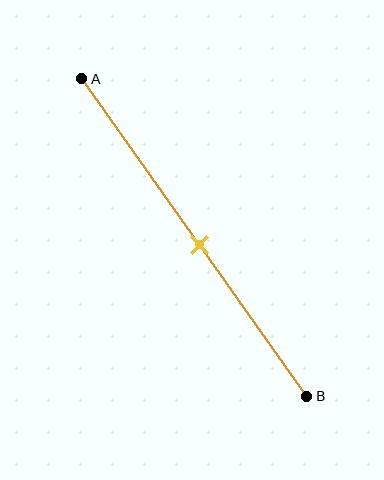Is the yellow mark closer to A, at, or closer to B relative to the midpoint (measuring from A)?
The yellow mark is approximately at the midpoint of segment AB.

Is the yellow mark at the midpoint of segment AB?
Yes, the mark is approximately at the midpoint.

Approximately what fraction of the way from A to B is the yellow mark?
The yellow mark is approximately 50% of the way from A to B.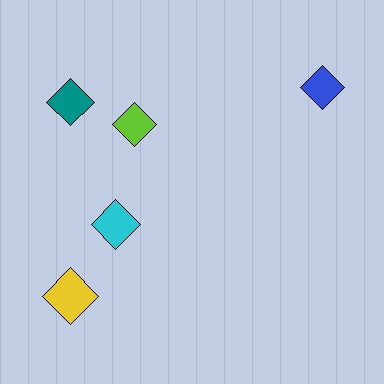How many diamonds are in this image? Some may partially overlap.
There are 5 diamonds.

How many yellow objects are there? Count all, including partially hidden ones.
There is 1 yellow object.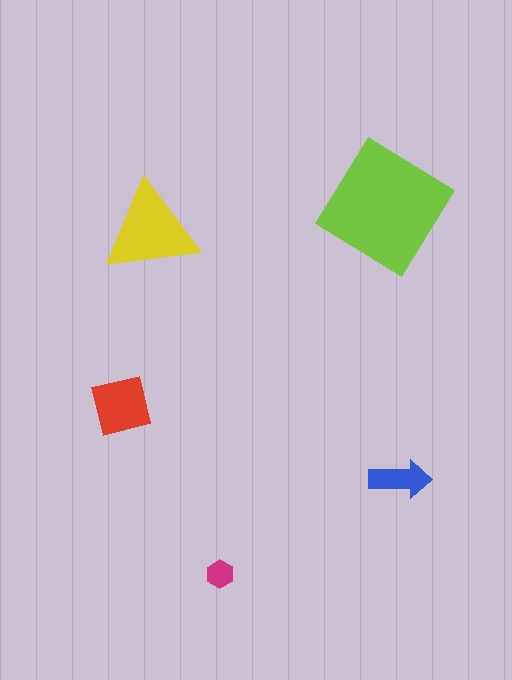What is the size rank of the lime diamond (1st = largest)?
1st.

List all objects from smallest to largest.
The magenta hexagon, the blue arrow, the red square, the yellow triangle, the lime diamond.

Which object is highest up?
The lime diamond is topmost.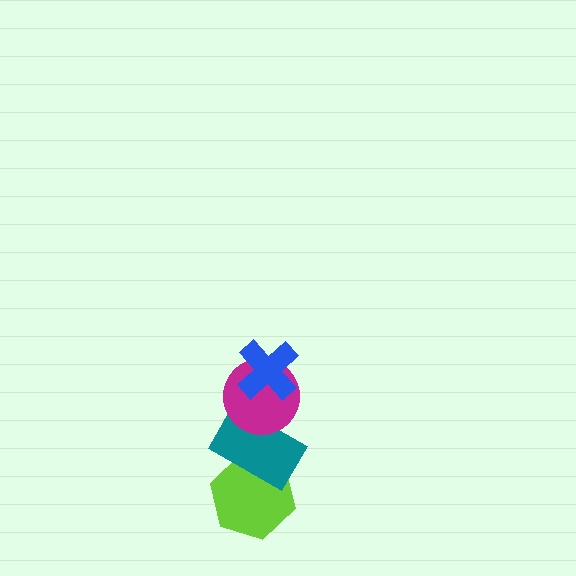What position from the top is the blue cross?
The blue cross is 1st from the top.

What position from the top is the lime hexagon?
The lime hexagon is 4th from the top.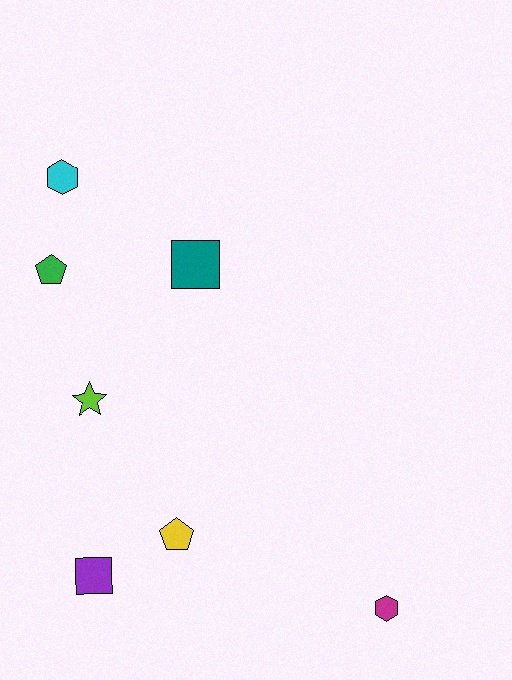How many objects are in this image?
There are 7 objects.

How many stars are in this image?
There is 1 star.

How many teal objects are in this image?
There is 1 teal object.